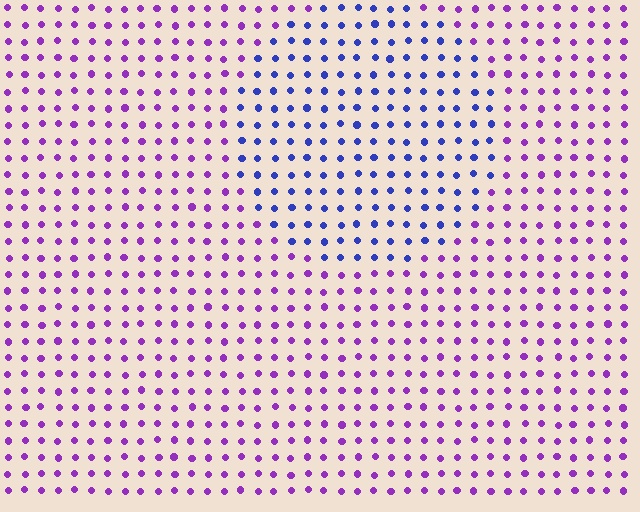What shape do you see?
I see a circle.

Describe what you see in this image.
The image is filled with small purple elements in a uniform arrangement. A circle-shaped region is visible where the elements are tinted to a slightly different hue, forming a subtle color boundary.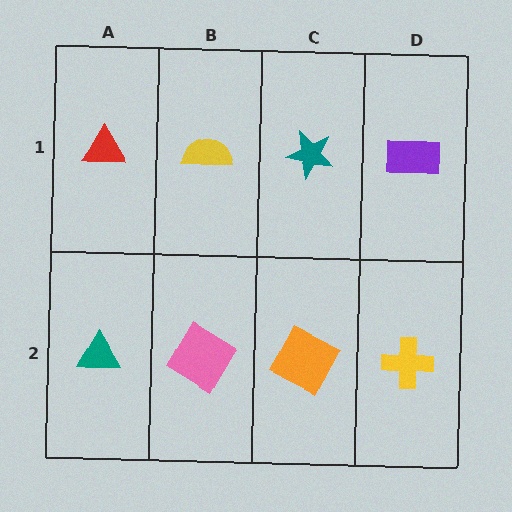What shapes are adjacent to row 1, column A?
A teal triangle (row 2, column A), a yellow semicircle (row 1, column B).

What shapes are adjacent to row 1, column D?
A yellow cross (row 2, column D), a teal star (row 1, column C).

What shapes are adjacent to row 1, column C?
An orange square (row 2, column C), a yellow semicircle (row 1, column B), a purple rectangle (row 1, column D).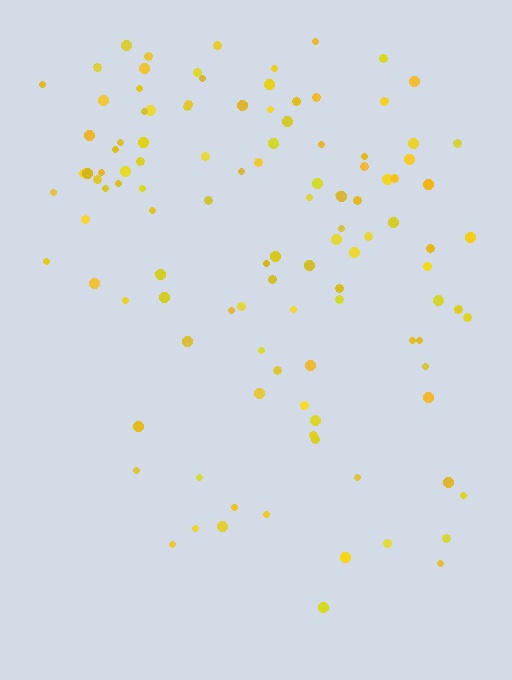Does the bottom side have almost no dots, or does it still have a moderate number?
Still a moderate number, just noticeably fewer than the top.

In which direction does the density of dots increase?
From bottom to top, with the top side densest.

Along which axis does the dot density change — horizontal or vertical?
Vertical.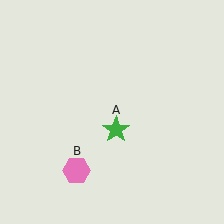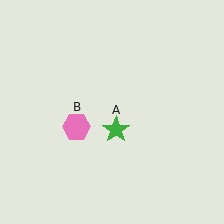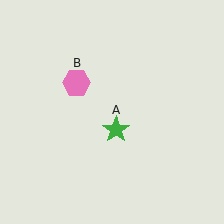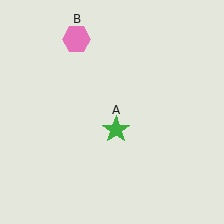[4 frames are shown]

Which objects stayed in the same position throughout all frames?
Green star (object A) remained stationary.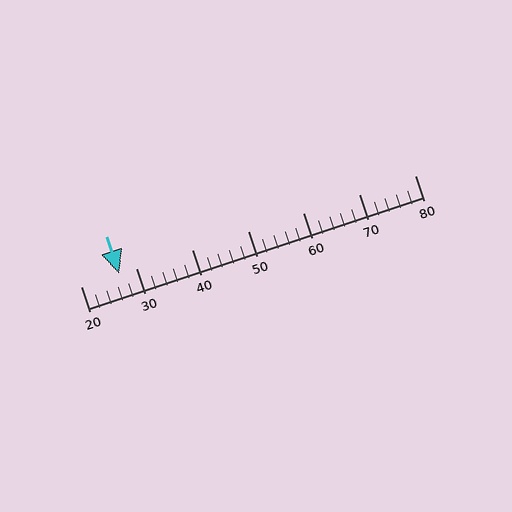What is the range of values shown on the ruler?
The ruler shows values from 20 to 80.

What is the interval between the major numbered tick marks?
The major tick marks are spaced 10 units apart.